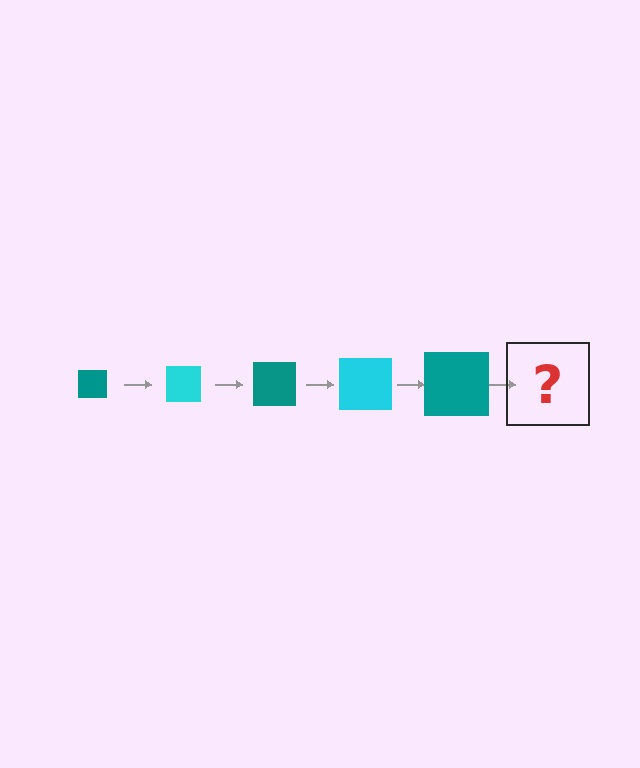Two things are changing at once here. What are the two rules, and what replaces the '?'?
The two rules are that the square grows larger each step and the color cycles through teal and cyan. The '?' should be a cyan square, larger than the previous one.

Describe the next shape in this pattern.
It should be a cyan square, larger than the previous one.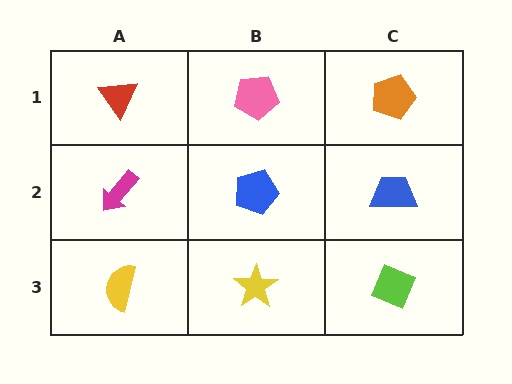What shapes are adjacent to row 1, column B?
A blue pentagon (row 2, column B), a red triangle (row 1, column A), an orange pentagon (row 1, column C).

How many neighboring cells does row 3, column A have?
2.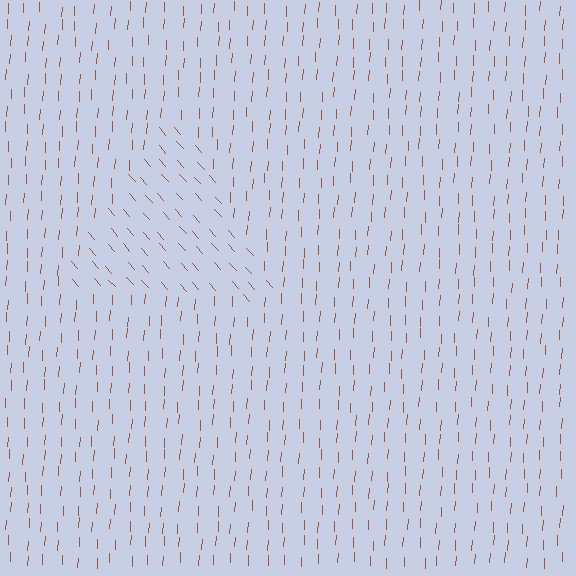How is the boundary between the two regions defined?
The boundary is defined purely by a change in line orientation (approximately 45 degrees difference). All lines are the same color and thickness.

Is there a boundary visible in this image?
Yes, there is a texture boundary formed by a change in line orientation.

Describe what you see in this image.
The image is filled with small brown line segments. A triangle region in the image has lines oriented differently from the surrounding lines, creating a visible texture boundary.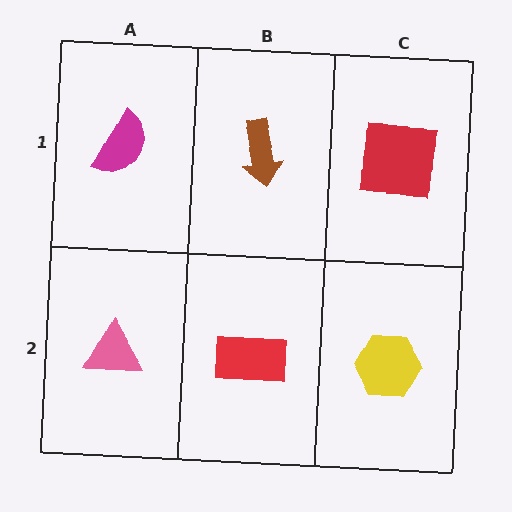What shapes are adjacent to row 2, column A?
A magenta semicircle (row 1, column A), a red rectangle (row 2, column B).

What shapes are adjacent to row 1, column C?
A yellow hexagon (row 2, column C), a brown arrow (row 1, column B).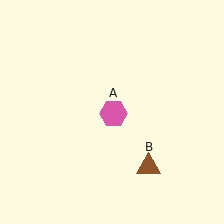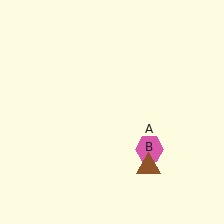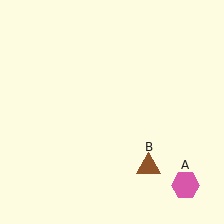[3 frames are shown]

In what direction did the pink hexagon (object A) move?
The pink hexagon (object A) moved down and to the right.